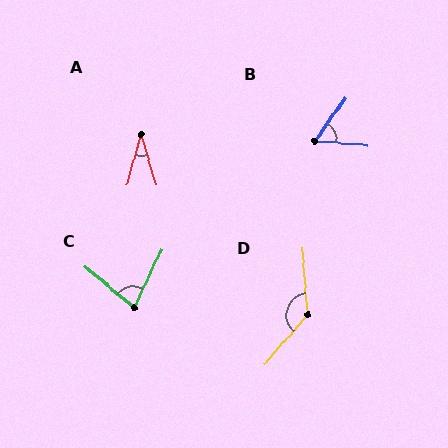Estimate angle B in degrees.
Approximately 60 degrees.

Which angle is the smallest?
A, at approximately 31 degrees.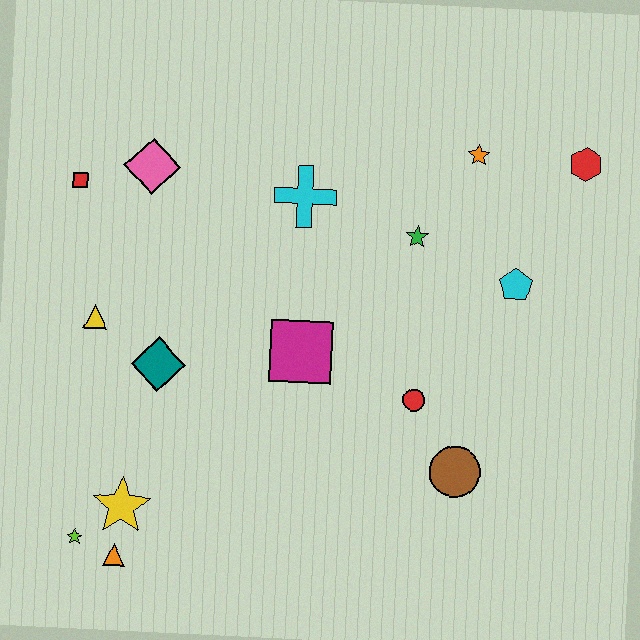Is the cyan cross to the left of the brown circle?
Yes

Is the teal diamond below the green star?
Yes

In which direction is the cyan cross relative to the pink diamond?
The cyan cross is to the right of the pink diamond.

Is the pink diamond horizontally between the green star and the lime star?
Yes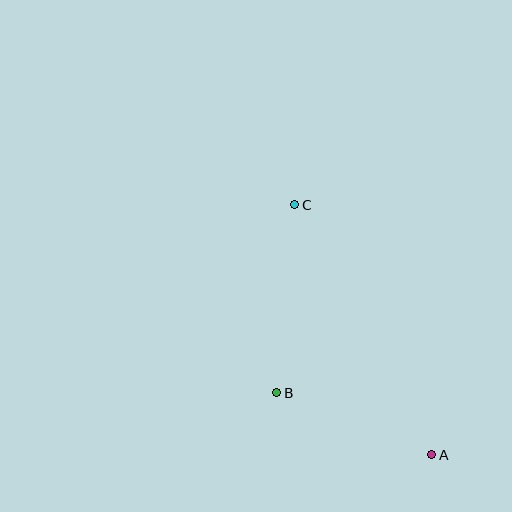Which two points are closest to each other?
Points A and B are closest to each other.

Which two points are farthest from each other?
Points A and C are farthest from each other.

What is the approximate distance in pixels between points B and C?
The distance between B and C is approximately 189 pixels.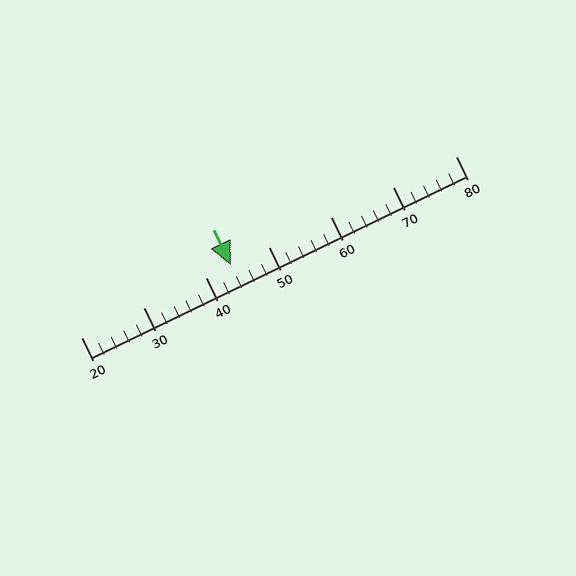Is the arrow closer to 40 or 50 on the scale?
The arrow is closer to 40.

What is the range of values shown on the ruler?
The ruler shows values from 20 to 80.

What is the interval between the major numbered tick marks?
The major tick marks are spaced 10 units apart.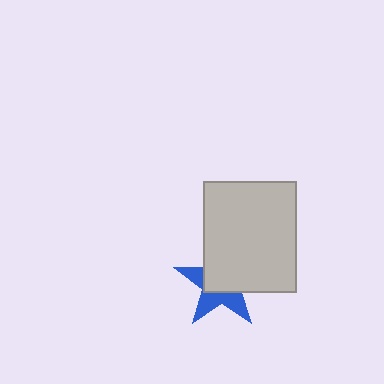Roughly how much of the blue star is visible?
A small part of it is visible (roughly 42%).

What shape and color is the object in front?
The object in front is a light gray rectangle.